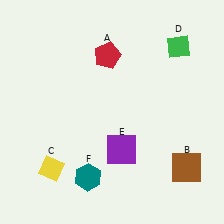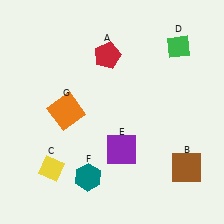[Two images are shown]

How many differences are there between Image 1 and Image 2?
There is 1 difference between the two images.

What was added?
An orange square (G) was added in Image 2.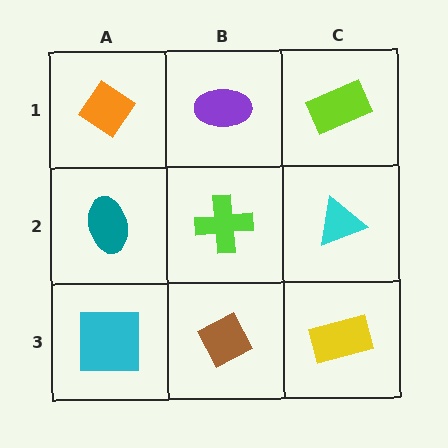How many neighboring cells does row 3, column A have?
2.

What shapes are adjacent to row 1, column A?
A teal ellipse (row 2, column A), a purple ellipse (row 1, column B).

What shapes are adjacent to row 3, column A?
A teal ellipse (row 2, column A), a brown diamond (row 3, column B).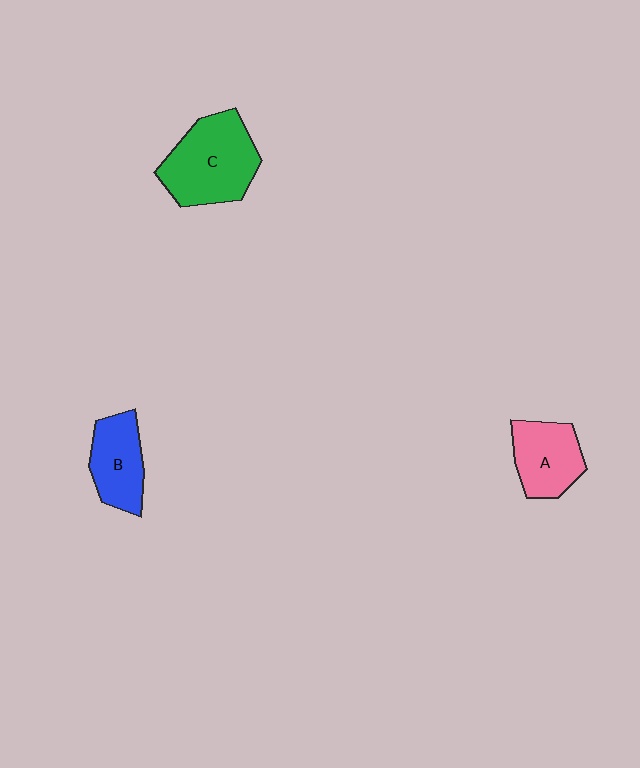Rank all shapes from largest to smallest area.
From largest to smallest: C (green), A (pink), B (blue).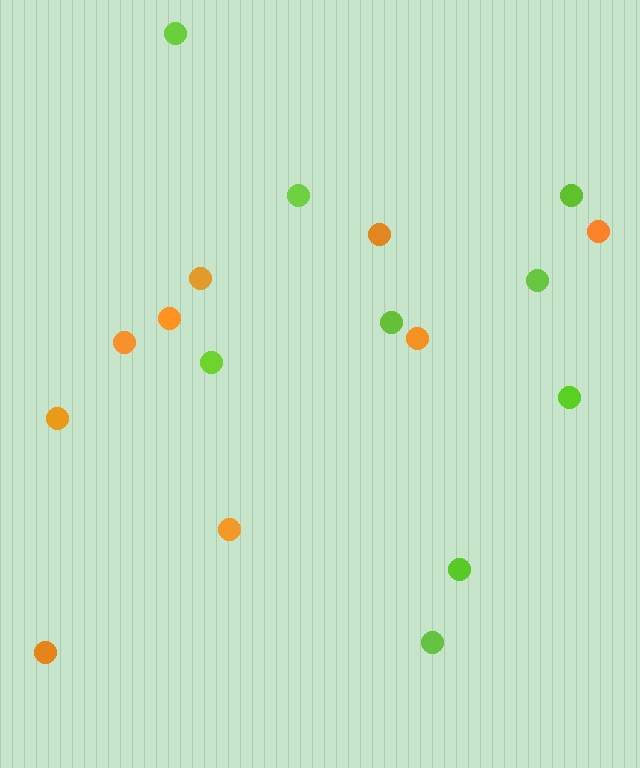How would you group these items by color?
There are 2 groups: one group of orange circles (9) and one group of lime circles (9).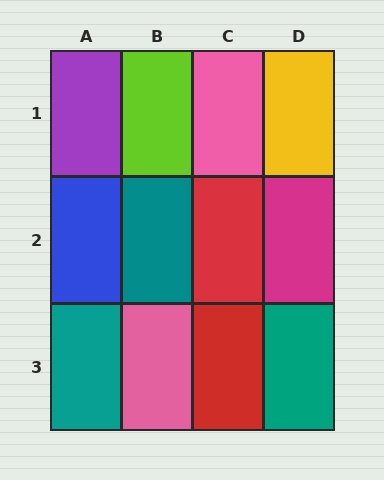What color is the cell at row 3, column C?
Red.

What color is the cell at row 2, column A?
Blue.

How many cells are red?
2 cells are red.